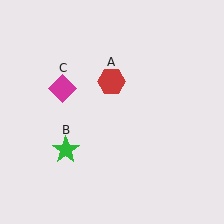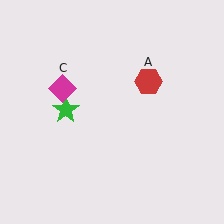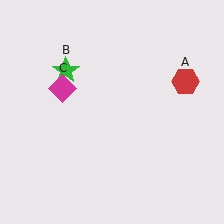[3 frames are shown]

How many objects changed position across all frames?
2 objects changed position: red hexagon (object A), green star (object B).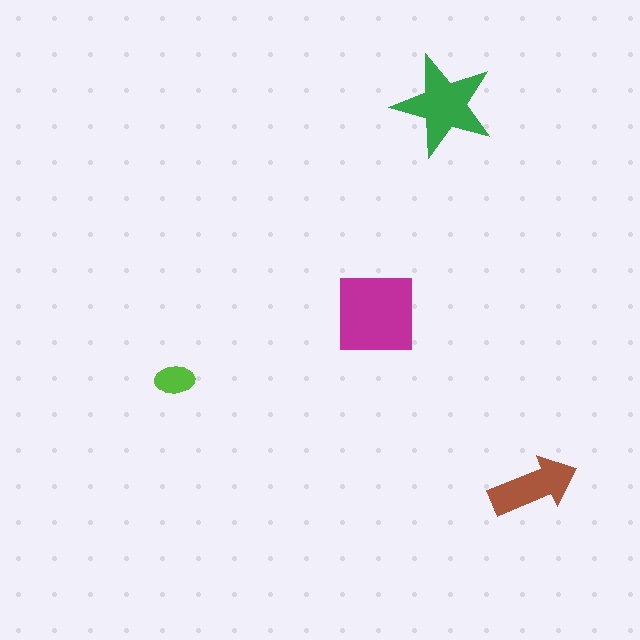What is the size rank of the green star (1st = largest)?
2nd.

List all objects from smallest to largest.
The lime ellipse, the brown arrow, the green star, the magenta square.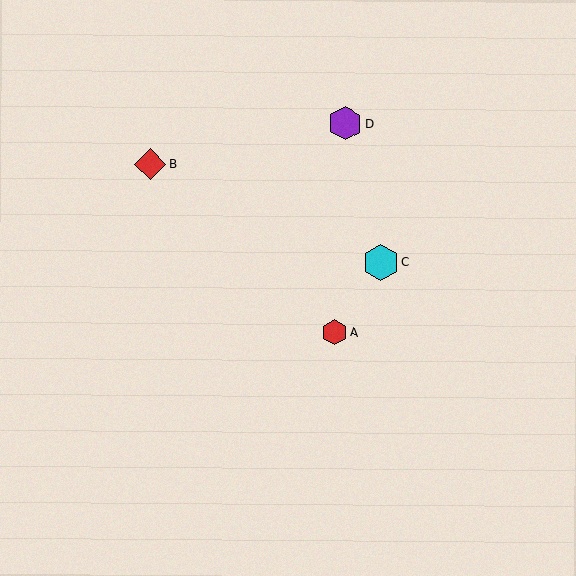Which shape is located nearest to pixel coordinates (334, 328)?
The red hexagon (labeled A) at (334, 333) is nearest to that location.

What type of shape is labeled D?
Shape D is a purple hexagon.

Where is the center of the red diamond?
The center of the red diamond is at (150, 164).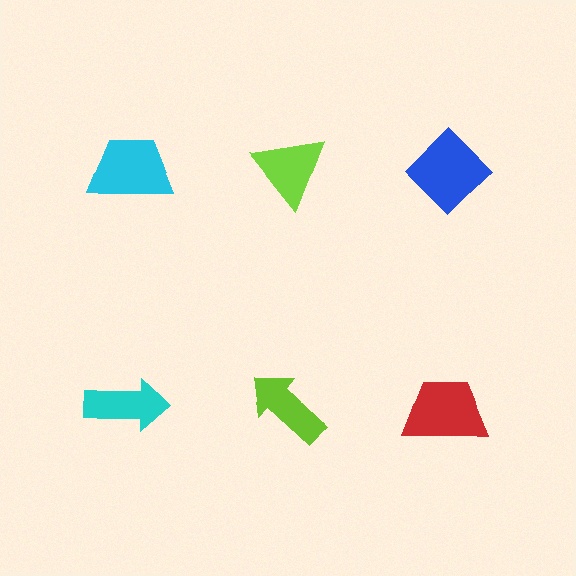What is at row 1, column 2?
A lime triangle.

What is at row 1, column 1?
A cyan trapezoid.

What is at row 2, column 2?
A lime arrow.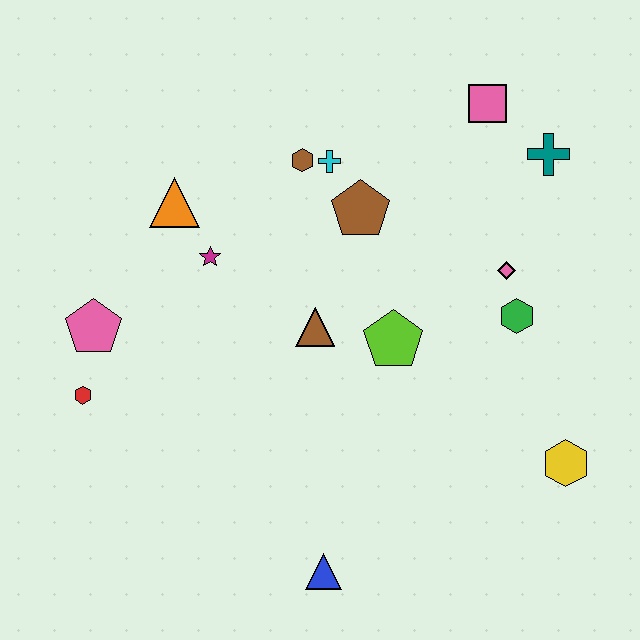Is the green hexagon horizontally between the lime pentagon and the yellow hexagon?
Yes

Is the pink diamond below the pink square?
Yes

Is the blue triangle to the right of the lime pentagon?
No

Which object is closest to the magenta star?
The orange triangle is closest to the magenta star.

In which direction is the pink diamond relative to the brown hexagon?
The pink diamond is to the right of the brown hexagon.